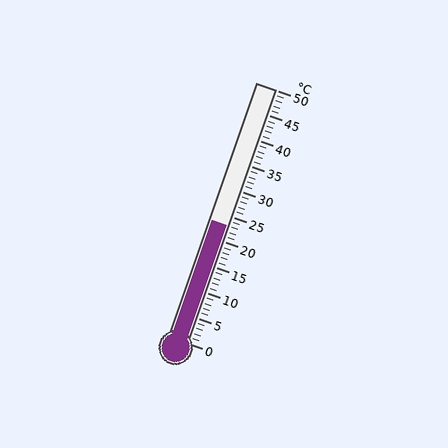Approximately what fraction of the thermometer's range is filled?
The thermometer is filled to approximately 45% of its range.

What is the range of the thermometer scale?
The thermometer scale ranges from 0°C to 50°C.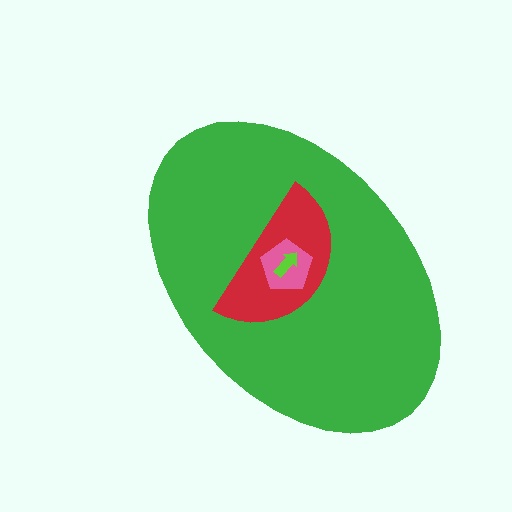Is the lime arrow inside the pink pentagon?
Yes.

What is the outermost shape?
The green ellipse.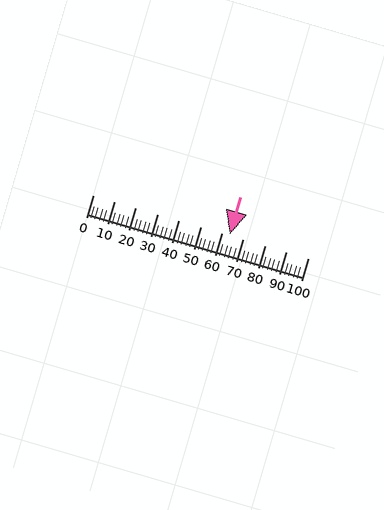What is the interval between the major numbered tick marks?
The major tick marks are spaced 10 units apart.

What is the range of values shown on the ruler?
The ruler shows values from 0 to 100.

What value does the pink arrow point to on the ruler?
The pink arrow points to approximately 64.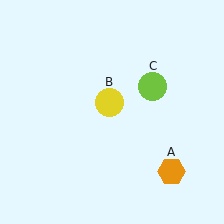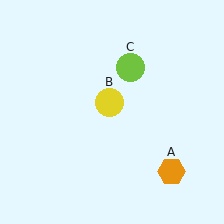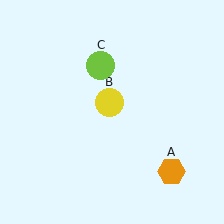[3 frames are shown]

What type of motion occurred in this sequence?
The lime circle (object C) rotated counterclockwise around the center of the scene.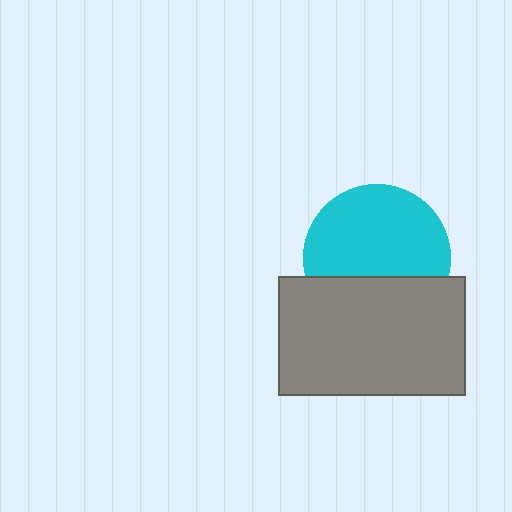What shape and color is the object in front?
The object in front is a gray rectangle.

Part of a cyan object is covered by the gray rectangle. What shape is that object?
It is a circle.